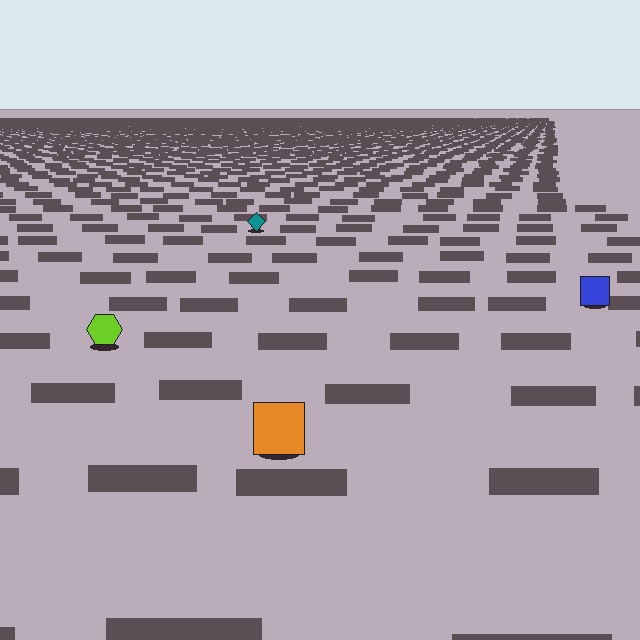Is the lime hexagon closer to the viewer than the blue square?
Yes. The lime hexagon is closer — you can tell from the texture gradient: the ground texture is coarser near it.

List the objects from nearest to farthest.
From nearest to farthest: the orange square, the lime hexagon, the blue square, the teal diamond.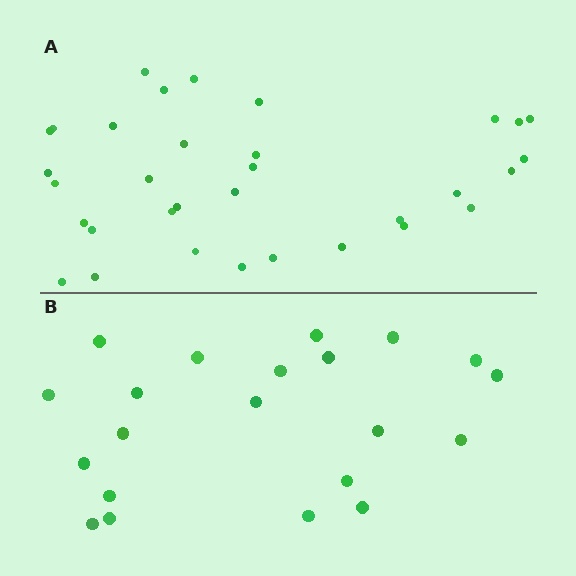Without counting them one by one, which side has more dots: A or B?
Region A (the top region) has more dots.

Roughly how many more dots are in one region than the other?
Region A has roughly 12 or so more dots than region B.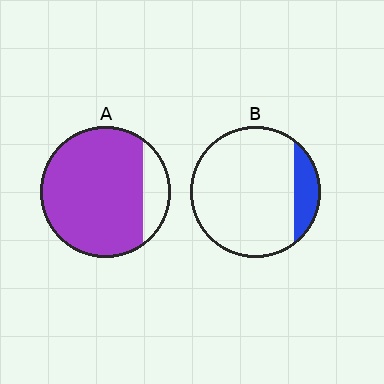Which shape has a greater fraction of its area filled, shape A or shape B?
Shape A.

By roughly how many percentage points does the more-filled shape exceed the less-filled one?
By roughly 70 percentage points (A over B).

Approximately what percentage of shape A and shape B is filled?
A is approximately 85% and B is approximately 15%.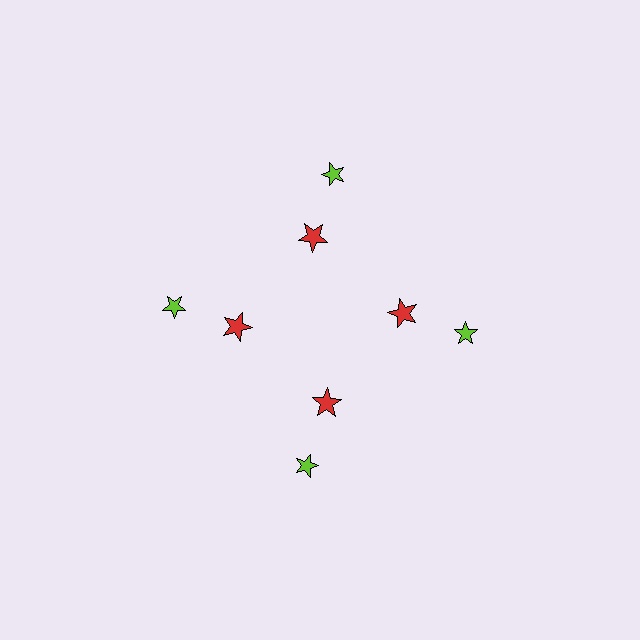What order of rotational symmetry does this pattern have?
This pattern has 4-fold rotational symmetry.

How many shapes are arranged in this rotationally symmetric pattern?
There are 8 shapes, arranged in 4 groups of 2.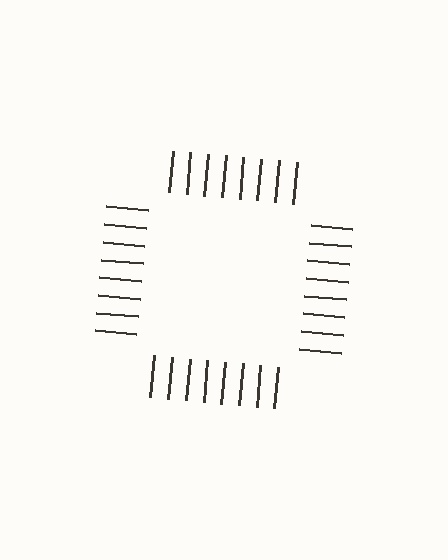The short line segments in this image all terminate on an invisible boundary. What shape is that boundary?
An illusory square — the line segments terminate on its edges but no continuous stroke is drawn.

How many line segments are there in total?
32 — 8 along each of the 4 edges.